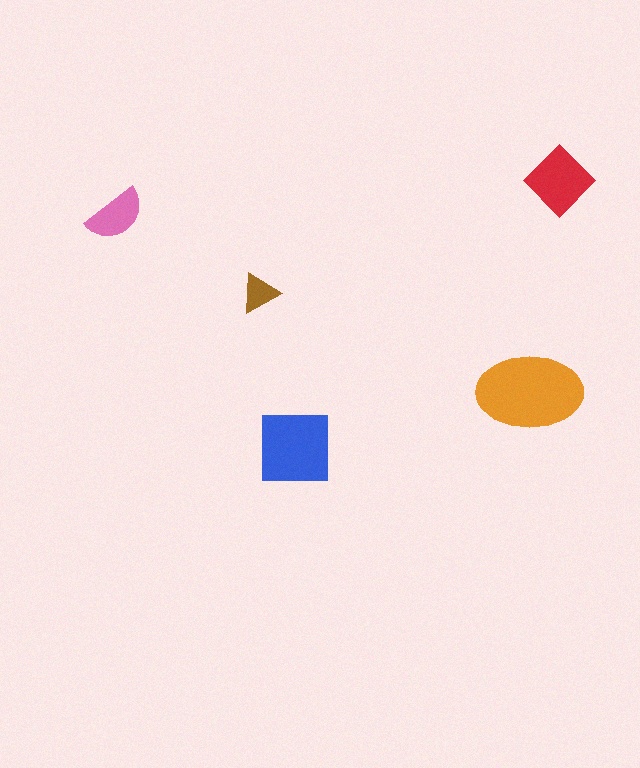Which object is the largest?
The orange ellipse.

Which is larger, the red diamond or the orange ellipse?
The orange ellipse.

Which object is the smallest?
The brown triangle.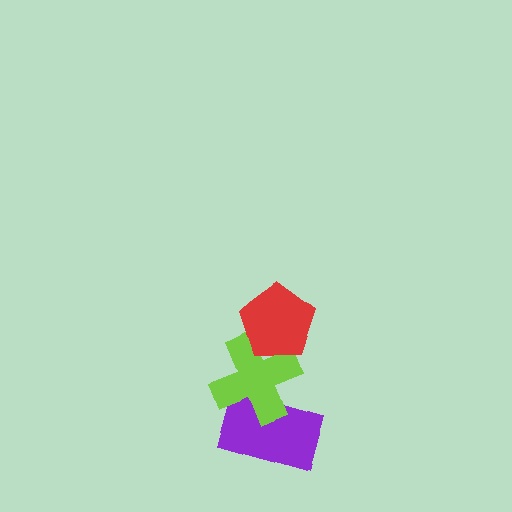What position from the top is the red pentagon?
The red pentagon is 1st from the top.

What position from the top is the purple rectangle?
The purple rectangle is 3rd from the top.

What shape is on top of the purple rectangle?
The lime cross is on top of the purple rectangle.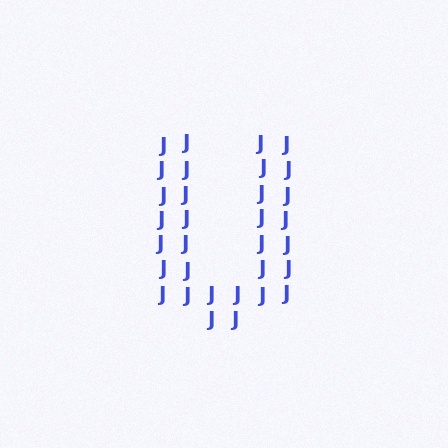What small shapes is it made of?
It is made of small letter J's.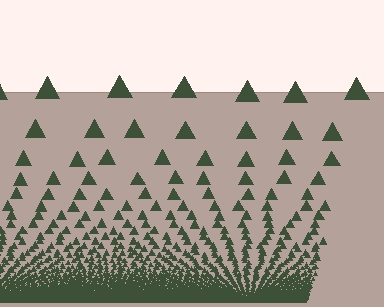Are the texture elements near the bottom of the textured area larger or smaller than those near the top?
Smaller. The gradient is inverted — elements near the bottom are smaller and denser.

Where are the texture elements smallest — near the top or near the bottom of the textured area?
Near the bottom.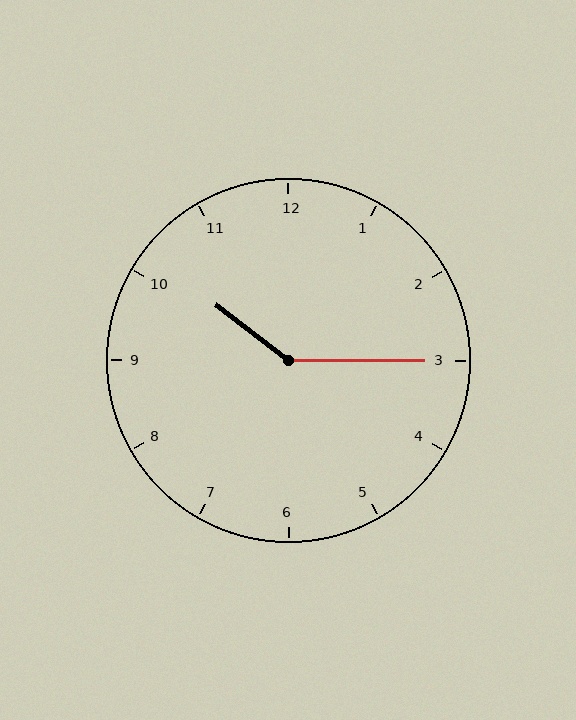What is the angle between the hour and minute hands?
Approximately 142 degrees.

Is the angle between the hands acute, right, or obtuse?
It is obtuse.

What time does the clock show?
10:15.